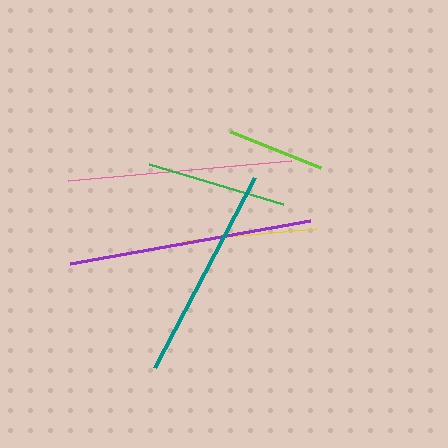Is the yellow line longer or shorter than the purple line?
The purple line is longer than the yellow line.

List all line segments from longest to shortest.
From longest to shortest: purple, pink, teal, green, yellow, lime.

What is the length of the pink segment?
The pink segment is approximately 224 pixels long.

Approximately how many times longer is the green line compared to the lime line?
The green line is approximately 1.5 times the length of the lime line.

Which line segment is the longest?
The purple line is the longest at approximately 243 pixels.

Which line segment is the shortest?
The lime line is the shortest at approximately 96 pixels.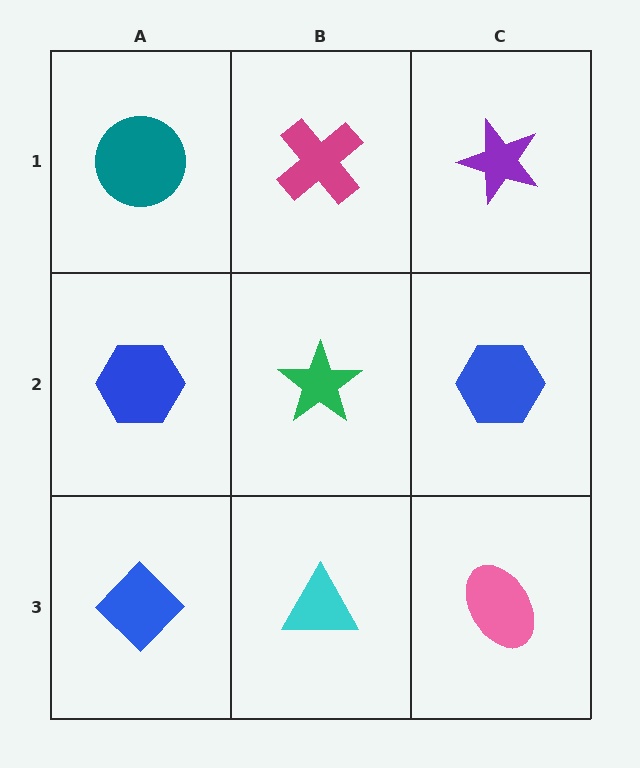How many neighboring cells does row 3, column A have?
2.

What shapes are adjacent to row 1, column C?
A blue hexagon (row 2, column C), a magenta cross (row 1, column B).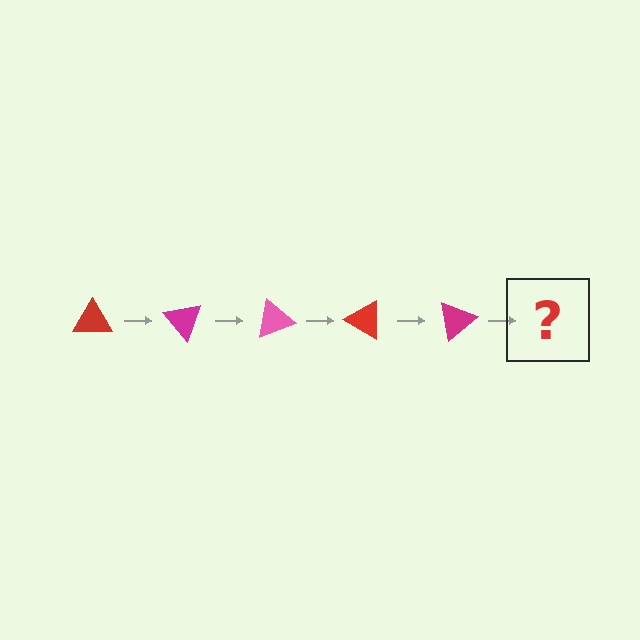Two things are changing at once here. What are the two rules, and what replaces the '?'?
The two rules are that it rotates 50 degrees each step and the color cycles through red, magenta, and pink. The '?' should be a pink triangle, rotated 250 degrees from the start.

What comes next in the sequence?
The next element should be a pink triangle, rotated 250 degrees from the start.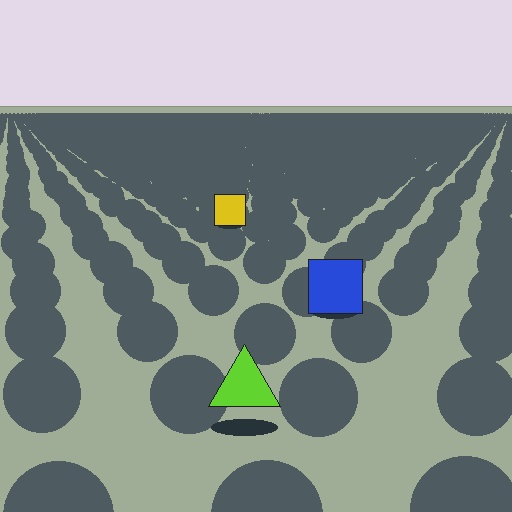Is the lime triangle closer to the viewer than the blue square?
Yes. The lime triangle is closer — you can tell from the texture gradient: the ground texture is coarser near it.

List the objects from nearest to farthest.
From nearest to farthest: the lime triangle, the blue square, the yellow square.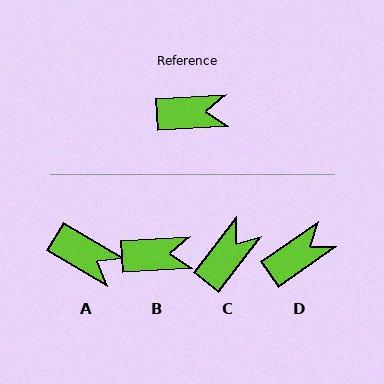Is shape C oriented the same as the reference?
No, it is off by about 50 degrees.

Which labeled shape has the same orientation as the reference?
B.